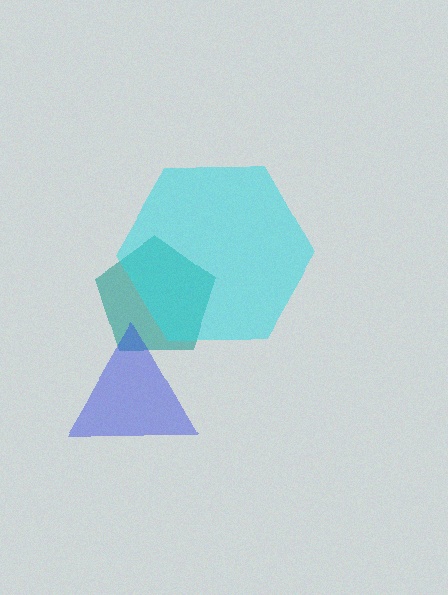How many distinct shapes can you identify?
There are 3 distinct shapes: a teal pentagon, a blue triangle, a cyan hexagon.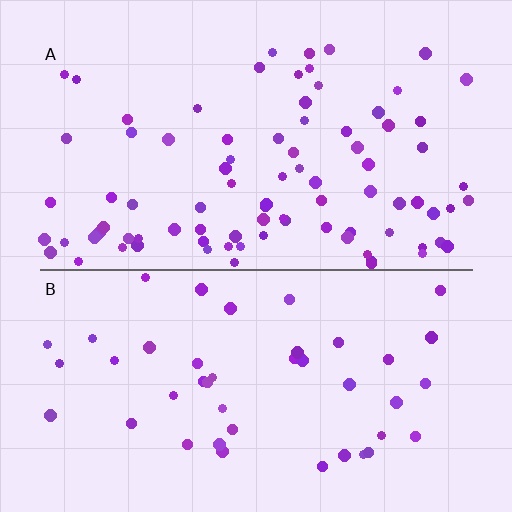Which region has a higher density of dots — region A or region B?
A (the top).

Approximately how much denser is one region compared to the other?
Approximately 2.0× — region A over region B.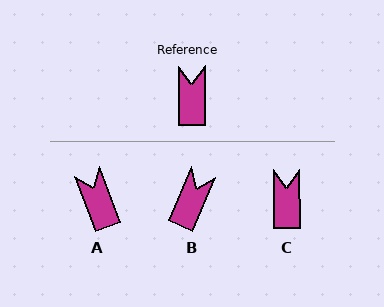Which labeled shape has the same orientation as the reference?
C.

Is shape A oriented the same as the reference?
No, it is off by about 21 degrees.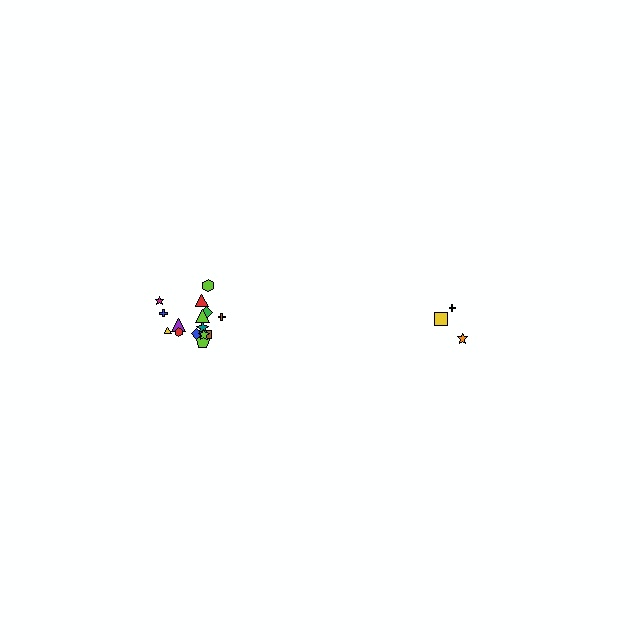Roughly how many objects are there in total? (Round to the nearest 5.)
Roughly 20 objects in total.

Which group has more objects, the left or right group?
The left group.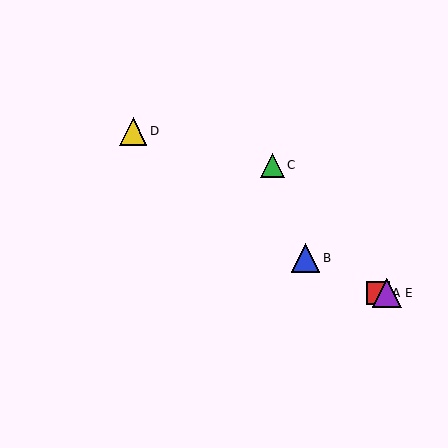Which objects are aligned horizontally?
Objects A, E are aligned horizontally.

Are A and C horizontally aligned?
No, A is at y≈293 and C is at y≈165.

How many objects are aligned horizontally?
2 objects (A, E) are aligned horizontally.